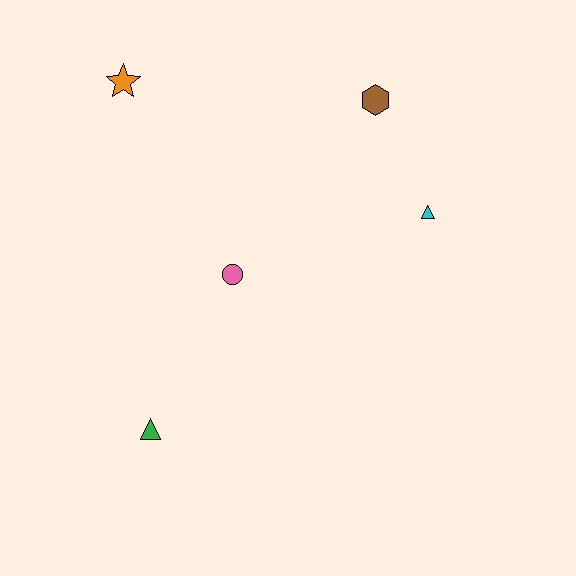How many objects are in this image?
There are 5 objects.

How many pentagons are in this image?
There are no pentagons.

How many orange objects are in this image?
There is 1 orange object.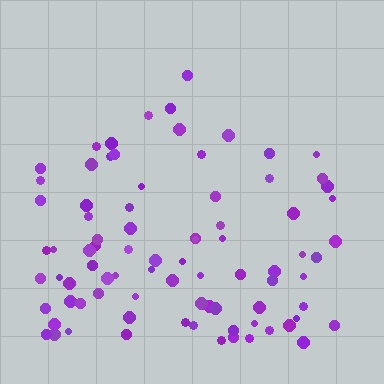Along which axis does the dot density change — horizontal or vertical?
Vertical.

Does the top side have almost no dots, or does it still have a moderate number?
Still a moderate number, just noticeably fewer than the bottom.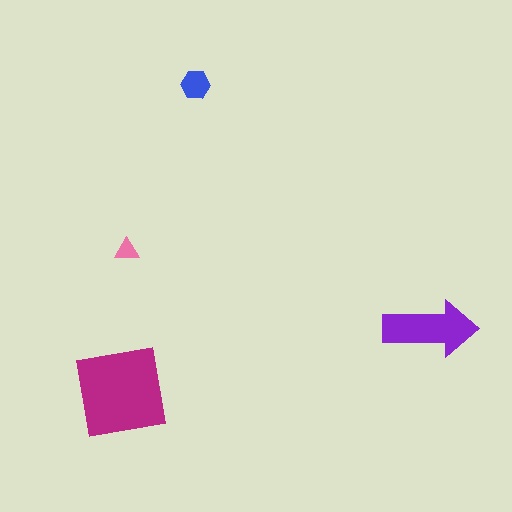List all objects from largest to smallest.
The magenta square, the purple arrow, the blue hexagon, the pink triangle.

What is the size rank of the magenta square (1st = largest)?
1st.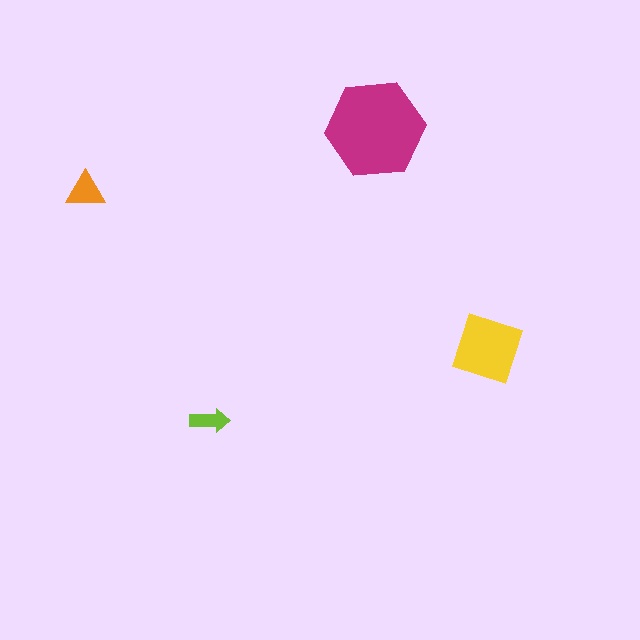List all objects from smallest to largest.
The lime arrow, the orange triangle, the yellow square, the magenta hexagon.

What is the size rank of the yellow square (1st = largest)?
2nd.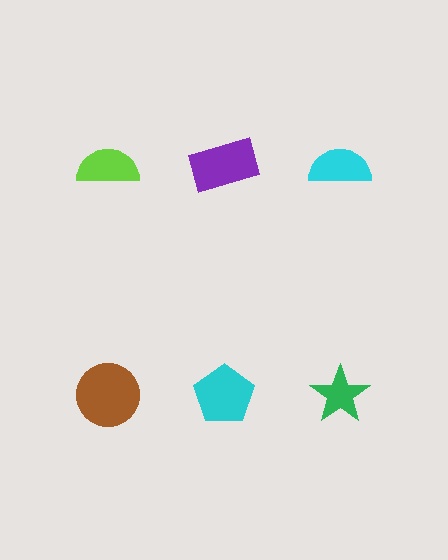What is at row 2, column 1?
A brown circle.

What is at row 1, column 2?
A purple rectangle.